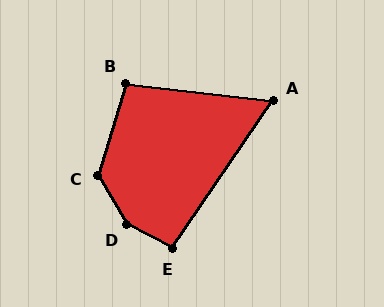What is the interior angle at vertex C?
Approximately 133 degrees (obtuse).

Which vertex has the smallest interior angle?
A, at approximately 62 degrees.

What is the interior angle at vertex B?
Approximately 100 degrees (obtuse).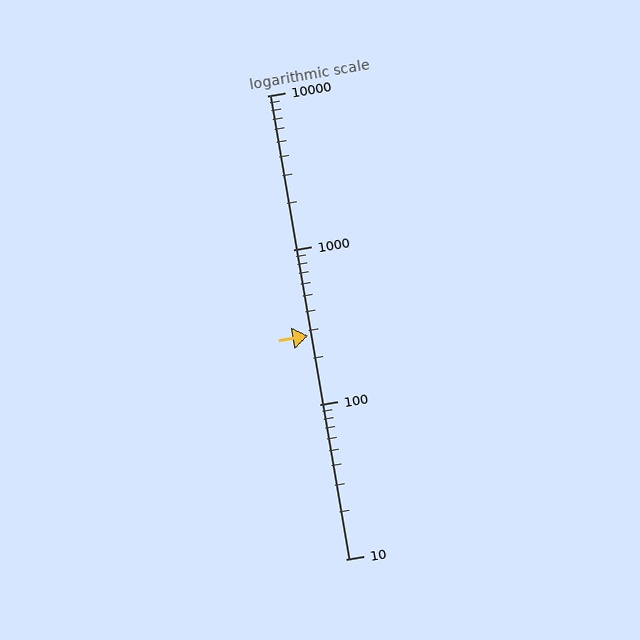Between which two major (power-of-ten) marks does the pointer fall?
The pointer is between 100 and 1000.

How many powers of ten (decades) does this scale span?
The scale spans 3 decades, from 10 to 10000.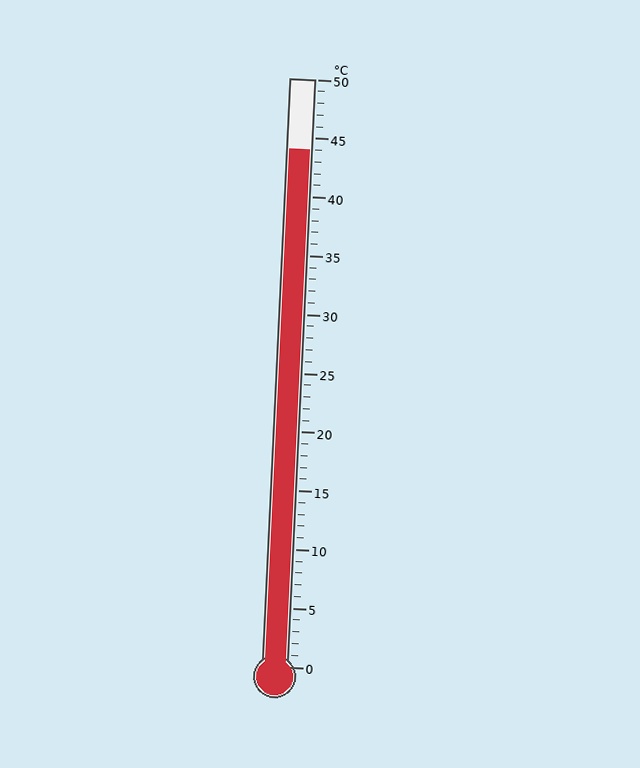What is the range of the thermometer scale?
The thermometer scale ranges from 0°C to 50°C.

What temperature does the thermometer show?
The thermometer shows approximately 44°C.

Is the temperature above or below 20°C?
The temperature is above 20°C.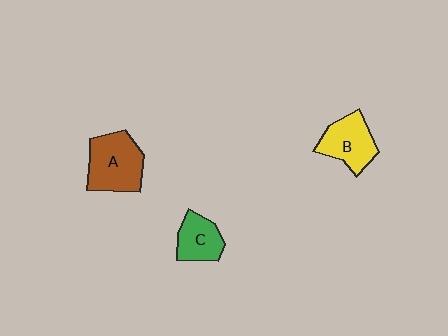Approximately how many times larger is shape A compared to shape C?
Approximately 1.6 times.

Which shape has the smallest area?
Shape C (green).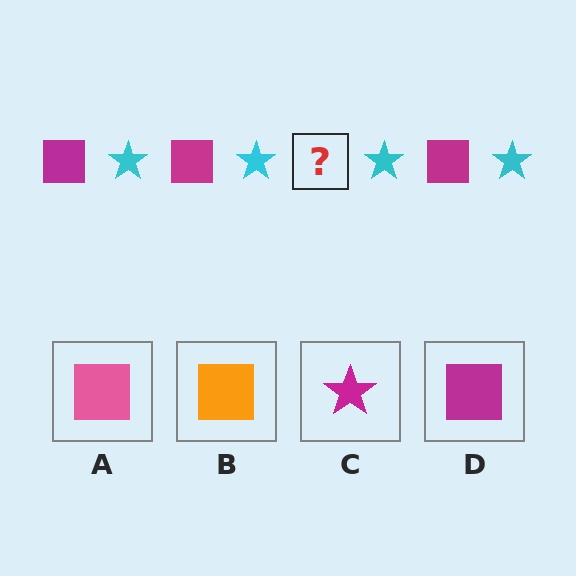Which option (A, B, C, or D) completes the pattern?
D.